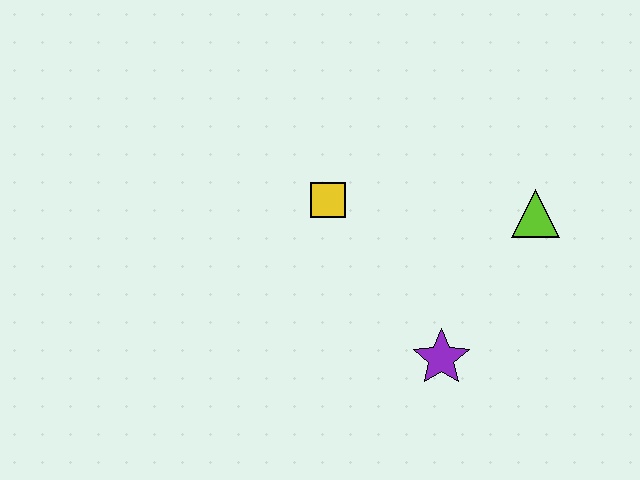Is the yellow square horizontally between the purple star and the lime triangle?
No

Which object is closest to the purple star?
The lime triangle is closest to the purple star.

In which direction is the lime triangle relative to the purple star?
The lime triangle is above the purple star.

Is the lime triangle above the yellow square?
No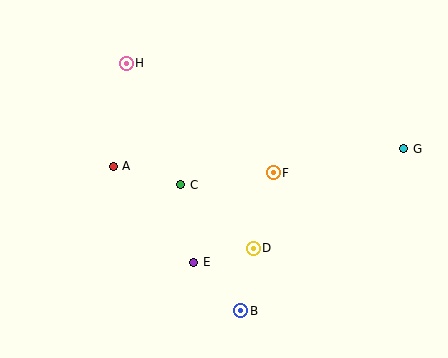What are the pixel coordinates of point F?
Point F is at (273, 173).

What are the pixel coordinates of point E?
Point E is at (194, 262).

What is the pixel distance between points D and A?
The distance between D and A is 163 pixels.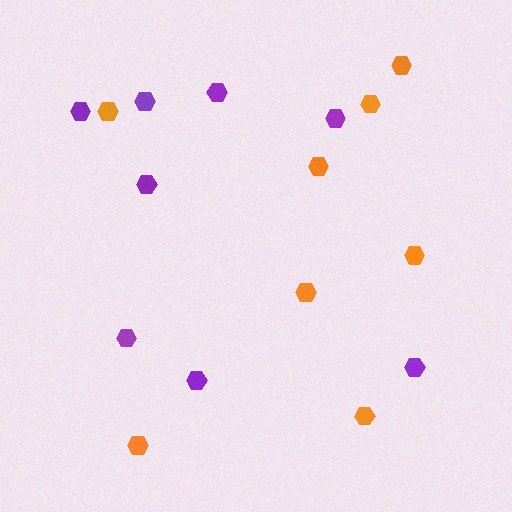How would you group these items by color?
There are 2 groups: one group of orange hexagons (8) and one group of purple hexagons (8).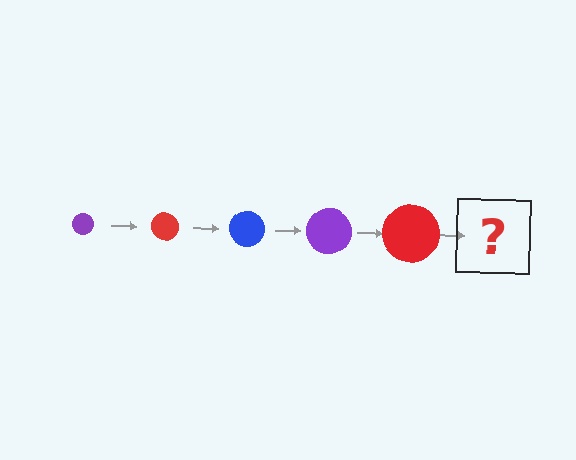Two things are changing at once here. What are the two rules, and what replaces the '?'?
The two rules are that the circle grows larger each step and the color cycles through purple, red, and blue. The '?' should be a blue circle, larger than the previous one.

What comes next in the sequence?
The next element should be a blue circle, larger than the previous one.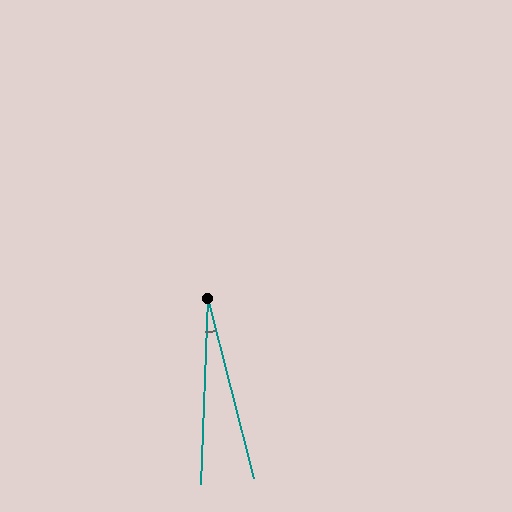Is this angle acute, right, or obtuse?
It is acute.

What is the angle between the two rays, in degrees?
Approximately 16 degrees.